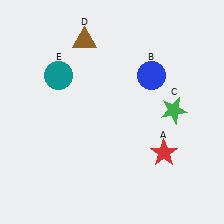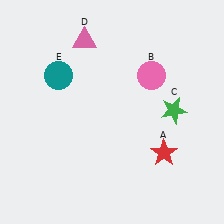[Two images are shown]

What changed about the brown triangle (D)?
In Image 1, D is brown. In Image 2, it changed to pink.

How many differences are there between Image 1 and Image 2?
There are 2 differences between the two images.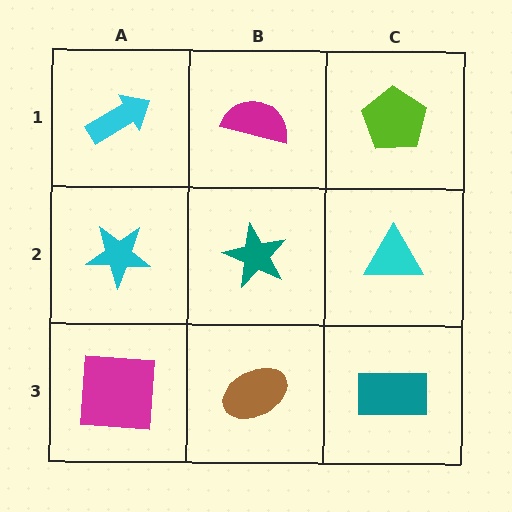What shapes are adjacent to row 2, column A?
A cyan arrow (row 1, column A), a magenta square (row 3, column A), a teal star (row 2, column B).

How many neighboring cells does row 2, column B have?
4.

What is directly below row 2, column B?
A brown ellipse.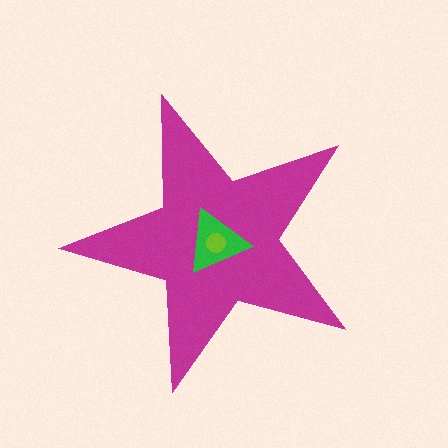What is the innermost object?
The lime circle.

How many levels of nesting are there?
3.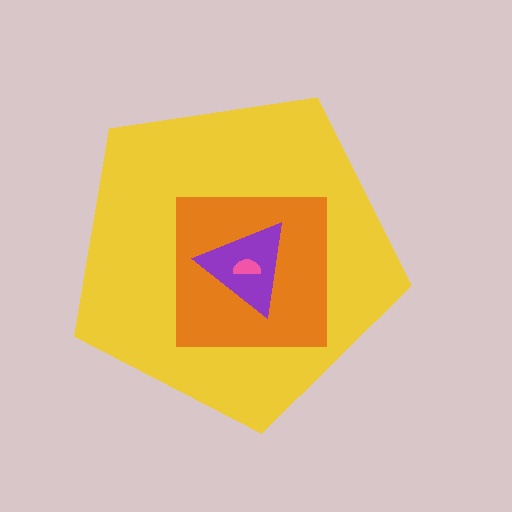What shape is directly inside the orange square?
The purple triangle.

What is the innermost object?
The pink semicircle.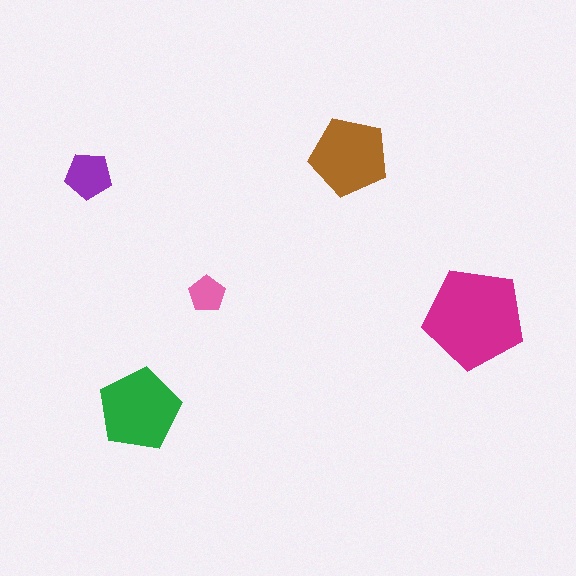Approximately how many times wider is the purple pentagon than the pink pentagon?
About 1.5 times wider.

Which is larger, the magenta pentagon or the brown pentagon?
The magenta one.